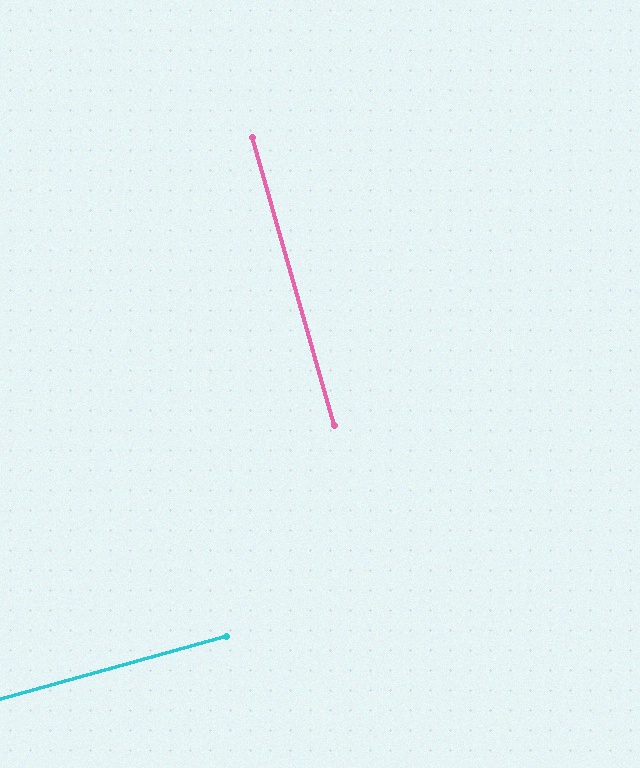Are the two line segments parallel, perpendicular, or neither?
Perpendicular — they meet at approximately 89°.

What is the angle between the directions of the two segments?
Approximately 89 degrees.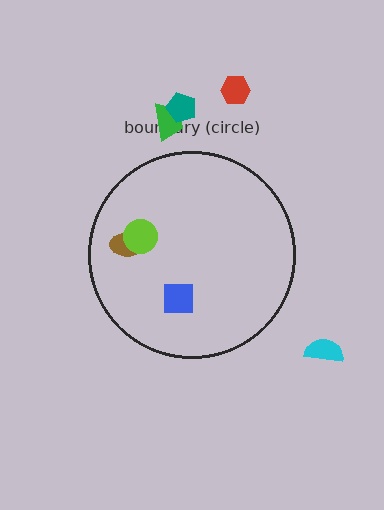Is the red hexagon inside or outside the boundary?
Outside.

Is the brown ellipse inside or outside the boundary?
Inside.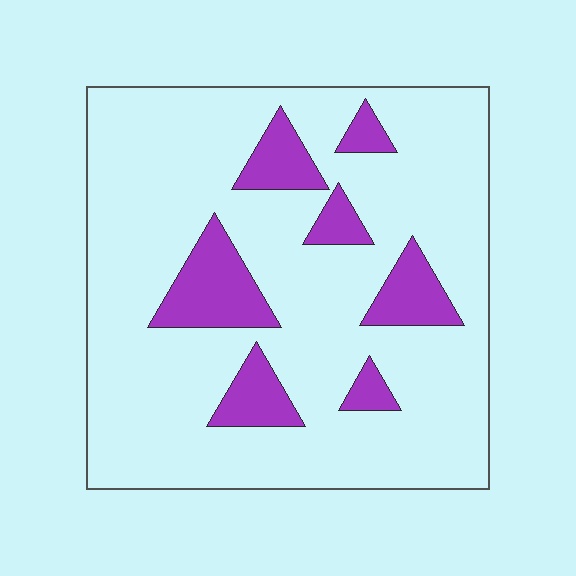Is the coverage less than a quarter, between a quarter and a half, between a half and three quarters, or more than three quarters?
Less than a quarter.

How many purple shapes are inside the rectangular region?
7.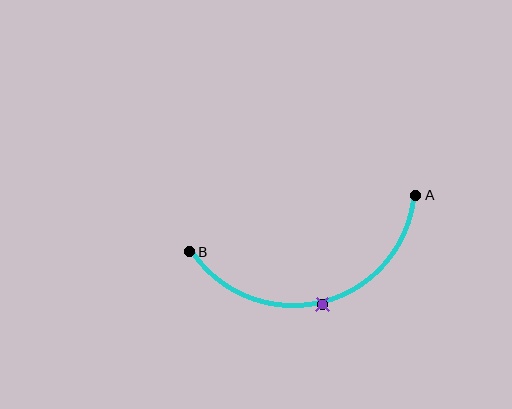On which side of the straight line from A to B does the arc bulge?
The arc bulges below the straight line connecting A and B.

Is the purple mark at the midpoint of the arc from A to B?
Yes. The purple mark lies on the arc at equal arc-length from both A and B — it is the arc midpoint.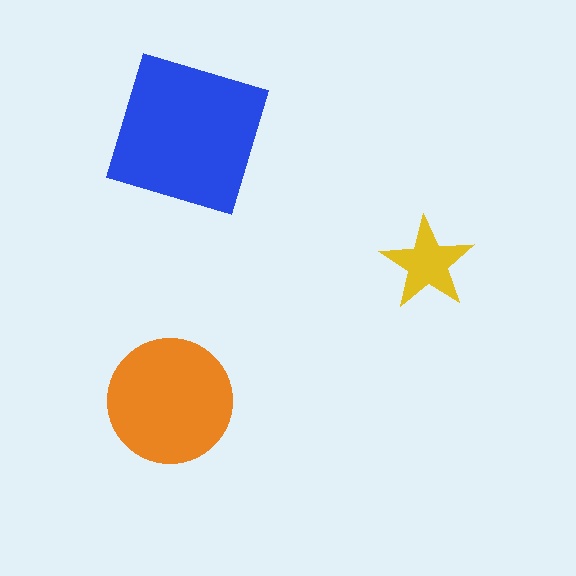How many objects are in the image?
There are 3 objects in the image.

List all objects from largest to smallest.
The blue square, the orange circle, the yellow star.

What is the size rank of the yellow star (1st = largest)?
3rd.